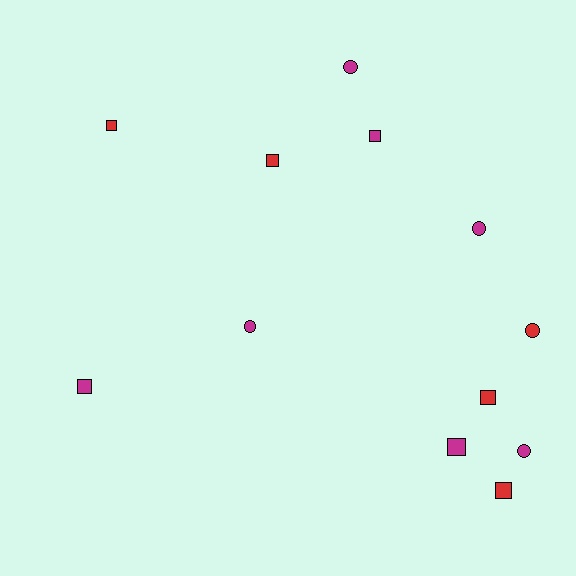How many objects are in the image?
There are 12 objects.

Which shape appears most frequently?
Square, with 7 objects.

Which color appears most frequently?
Magenta, with 7 objects.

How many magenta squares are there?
There are 3 magenta squares.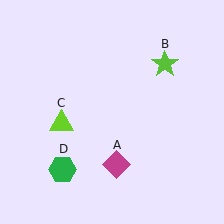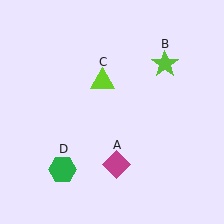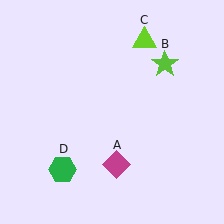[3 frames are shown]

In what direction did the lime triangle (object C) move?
The lime triangle (object C) moved up and to the right.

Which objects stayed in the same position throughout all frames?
Magenta diamond (object A) and lime star (object B) and green hexagon (object D) remained stationary.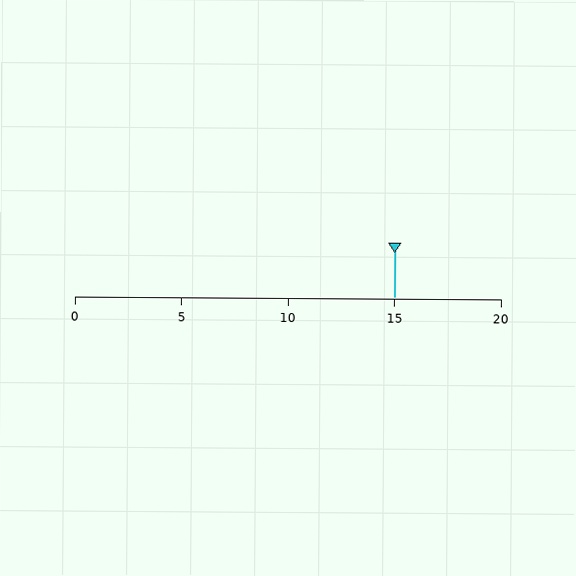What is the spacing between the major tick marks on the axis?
The major ticks are spaced 5 apart.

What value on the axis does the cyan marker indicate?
The marker indicates approximately 15.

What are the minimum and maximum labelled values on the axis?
The axis runs from 0 to 20.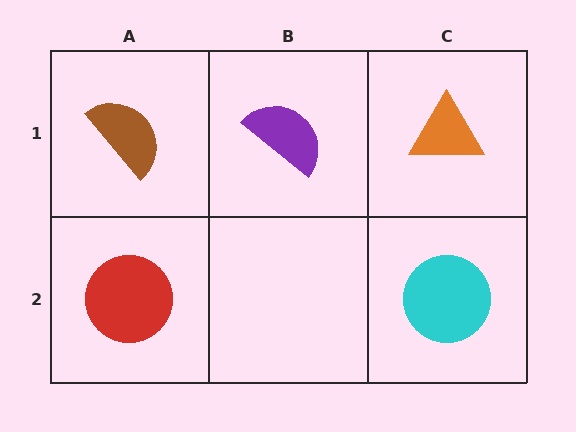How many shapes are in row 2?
2 shapes.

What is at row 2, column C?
A cyan circle.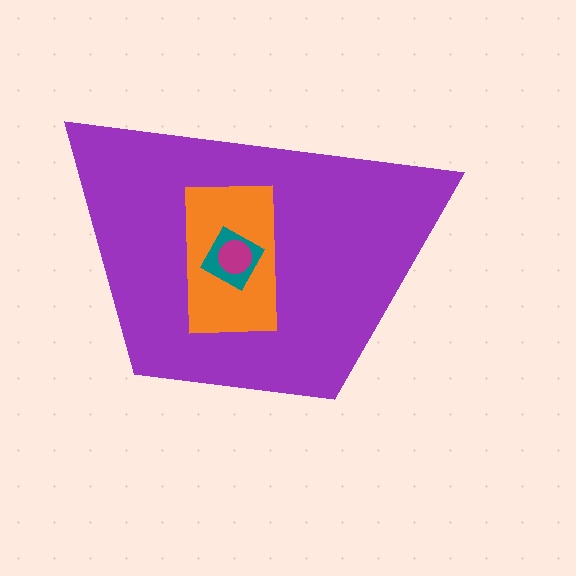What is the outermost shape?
The purple trapezoid.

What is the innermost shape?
The magenta circle.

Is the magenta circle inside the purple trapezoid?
Yes.